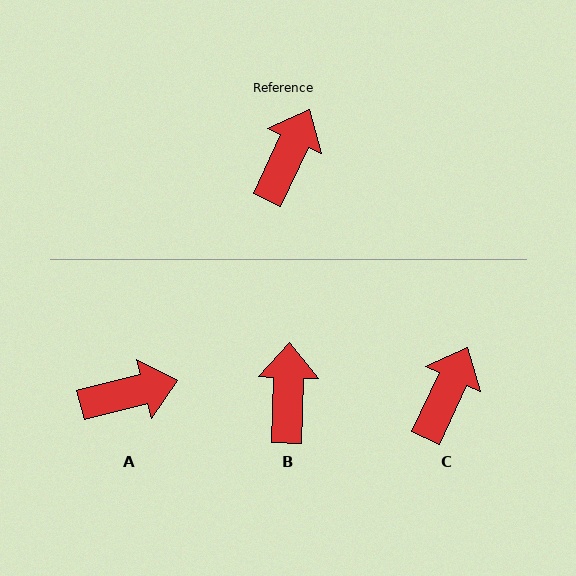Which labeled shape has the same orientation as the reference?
C.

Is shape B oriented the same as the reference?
No, it is off by about 23 degrees.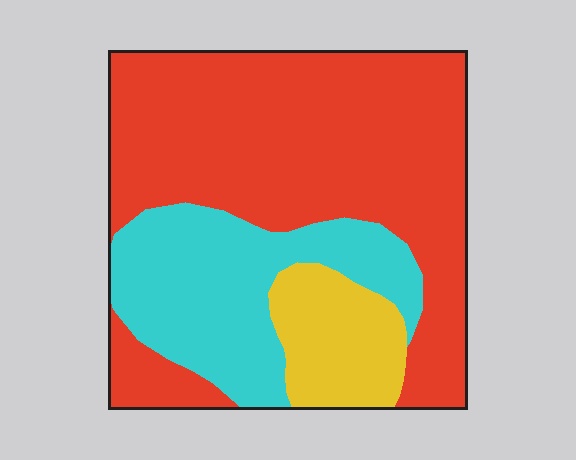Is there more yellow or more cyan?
Cyan.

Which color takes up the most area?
Red, at roughly 60%.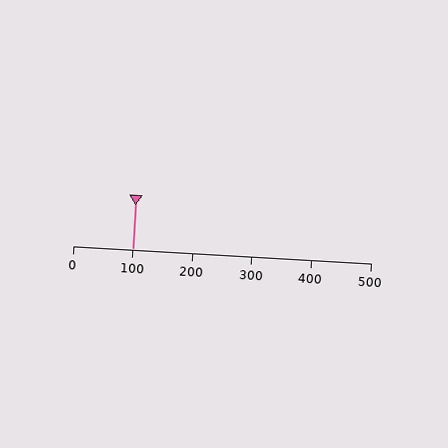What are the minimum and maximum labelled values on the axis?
The axis runs from 0 to 500.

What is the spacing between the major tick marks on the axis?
The major ticks are spaced 100 apart.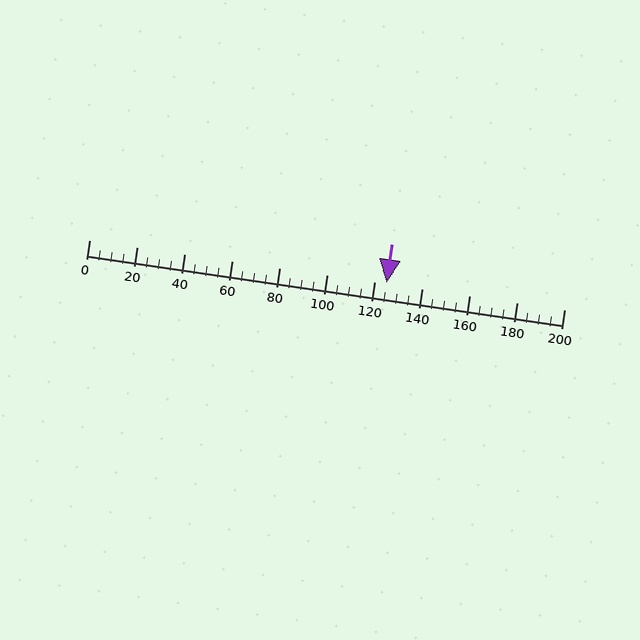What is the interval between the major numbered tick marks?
The major tick marks are spaced 20 units apart.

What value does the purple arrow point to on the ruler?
The purple arrow points to approximately 125.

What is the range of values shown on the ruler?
The ruler shows values from 0 to 200.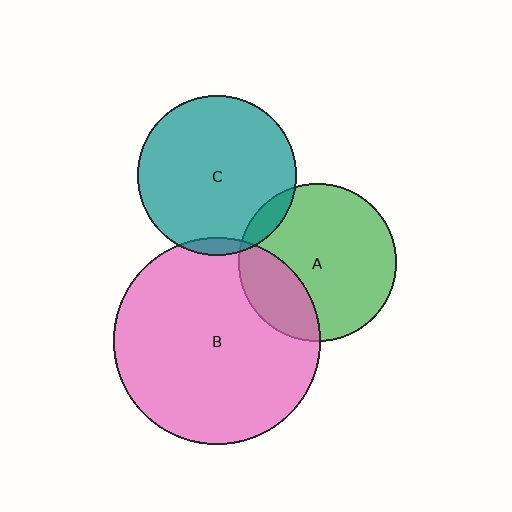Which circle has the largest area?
Circle B (pink).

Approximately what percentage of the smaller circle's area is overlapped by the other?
Approximately 10%.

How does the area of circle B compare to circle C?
Approximately 1.7 times.